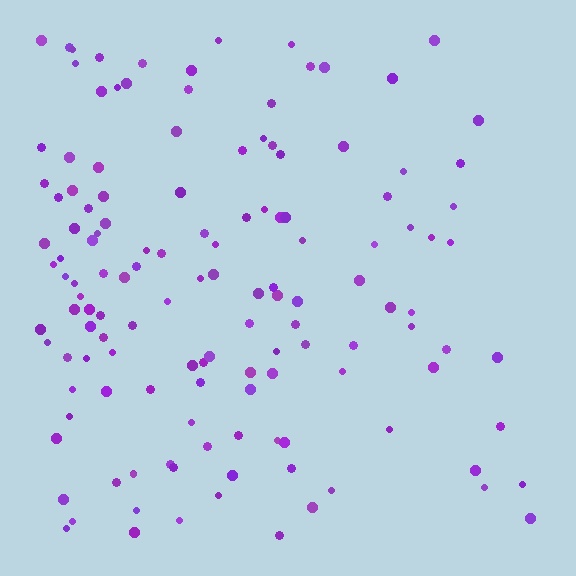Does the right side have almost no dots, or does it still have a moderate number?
Still a moderate number, just noticeably fewer than the left.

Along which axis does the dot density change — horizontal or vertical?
Horizontal.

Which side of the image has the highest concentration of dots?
The left.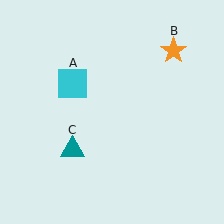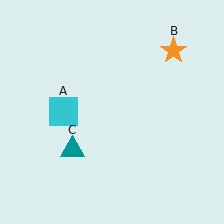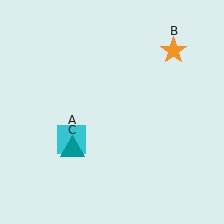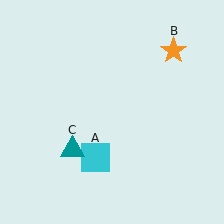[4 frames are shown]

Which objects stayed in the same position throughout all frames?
Orange star (object B) and teal triangle (object C) remained stationary.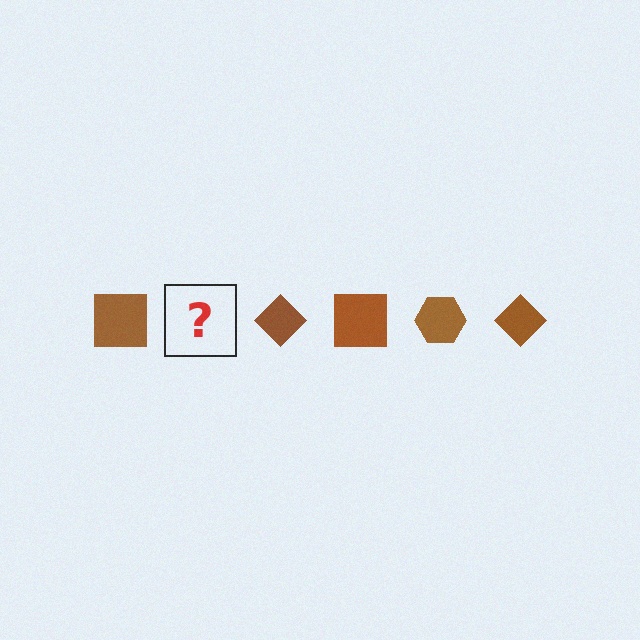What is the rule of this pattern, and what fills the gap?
The rule is that the pattern cycles through square, hexagon, diamond shapes in brown. The gap should be filled with a brown hexagon.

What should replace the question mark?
The question mark should be replaced with a brown hexagon.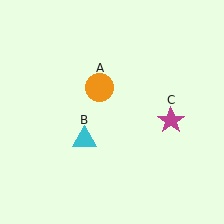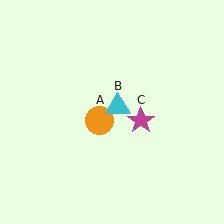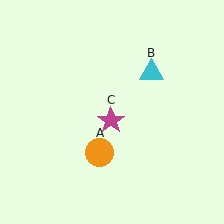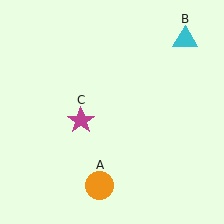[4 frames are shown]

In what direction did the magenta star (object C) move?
The magenta star (object C) moved left.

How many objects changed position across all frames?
3 objects changed position: orange circle (object A), cyan triangle (object B), magenta star (object C).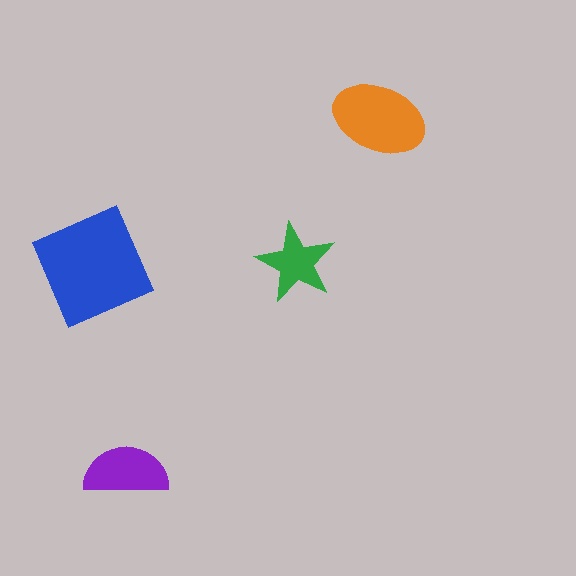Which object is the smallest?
The green star.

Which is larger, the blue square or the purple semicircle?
The blue square.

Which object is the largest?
The blue square.